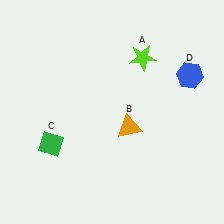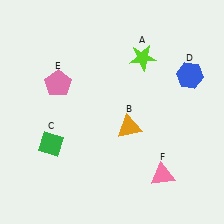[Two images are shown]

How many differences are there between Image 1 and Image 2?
There are 2 differences between the two images.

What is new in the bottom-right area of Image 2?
A pink triangle (F) was added in the bottom-right area of Image 2.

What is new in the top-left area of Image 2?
A pink pentagon (E) was added in the top-left area of Image 2.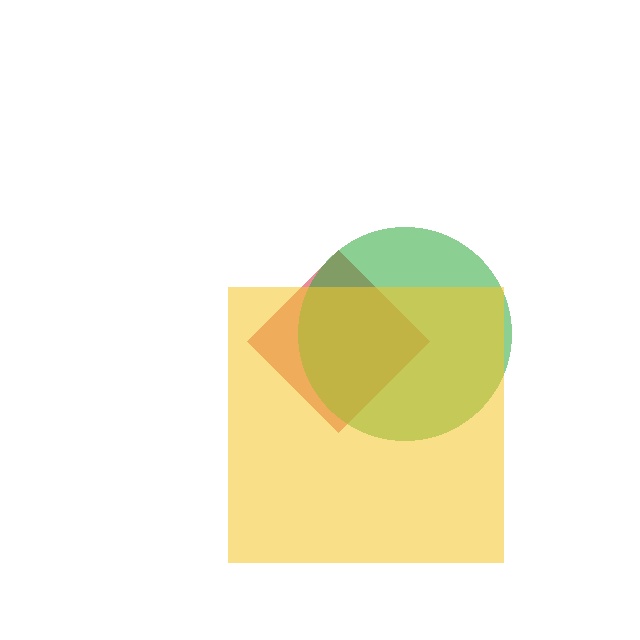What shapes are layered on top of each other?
The layered shapes are: a red diamond, a green circle, a yellow square.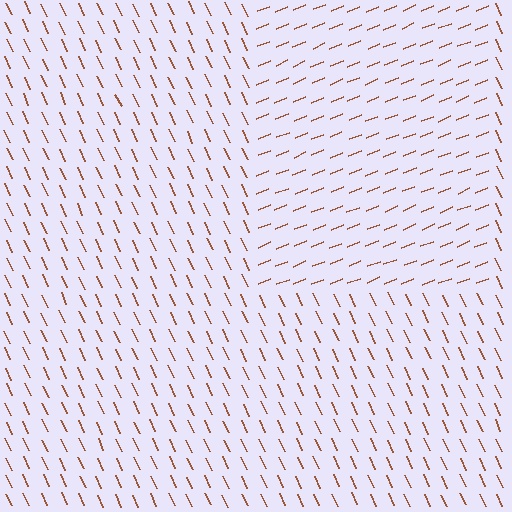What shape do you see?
I see a rectangle.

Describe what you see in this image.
The image is filled with small brown line segments. A rectangle region in the image has lines oriented differently from the surrounding lines, creating a visible texture boundary.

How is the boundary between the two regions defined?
The boundary is defined purely by a change in line orientation (approximately 87 degrees difference). All lines are the same color and thickness.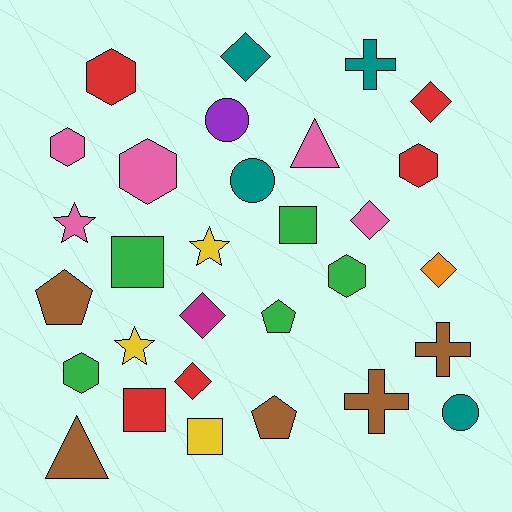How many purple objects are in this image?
There is 1 purple object.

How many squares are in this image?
There are 4 squares.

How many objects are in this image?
There are 30 objects.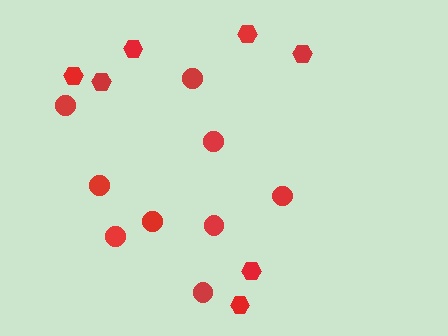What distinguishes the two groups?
There are 2 groups: one group of hexagons (7) and one group of circles (9).